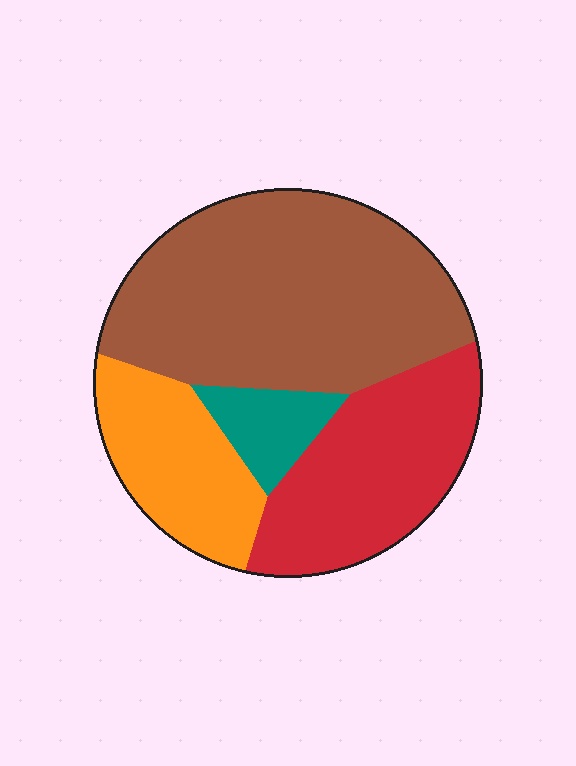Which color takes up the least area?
Teal, at roughly 5%.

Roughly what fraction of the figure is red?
Red takes up about one quarter (1/4) of the figure.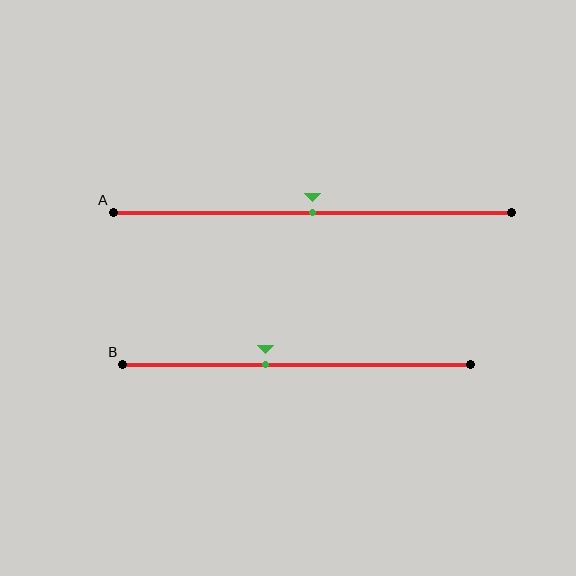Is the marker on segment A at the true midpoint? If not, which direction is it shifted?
Yes, the marker on segment A is at the true midpoint.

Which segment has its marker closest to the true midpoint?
Segment A has its marker closest to the true midpoint.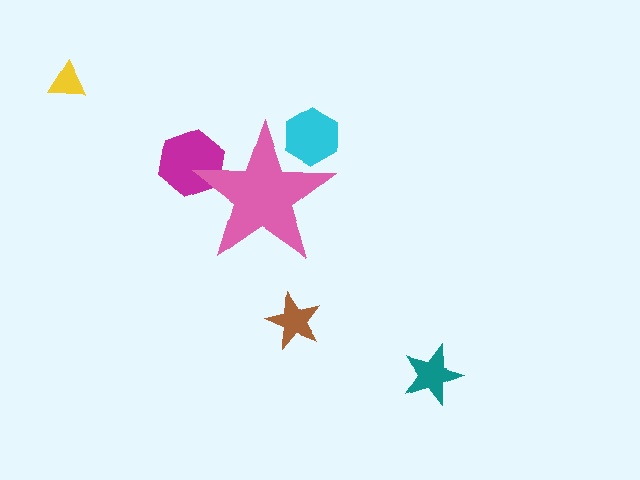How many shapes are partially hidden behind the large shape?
2 shapes are partially hidden.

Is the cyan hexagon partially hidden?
Yes, the cyan hexagon is partially hidden behind the pink star.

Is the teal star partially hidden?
No, the teal star is fully visible.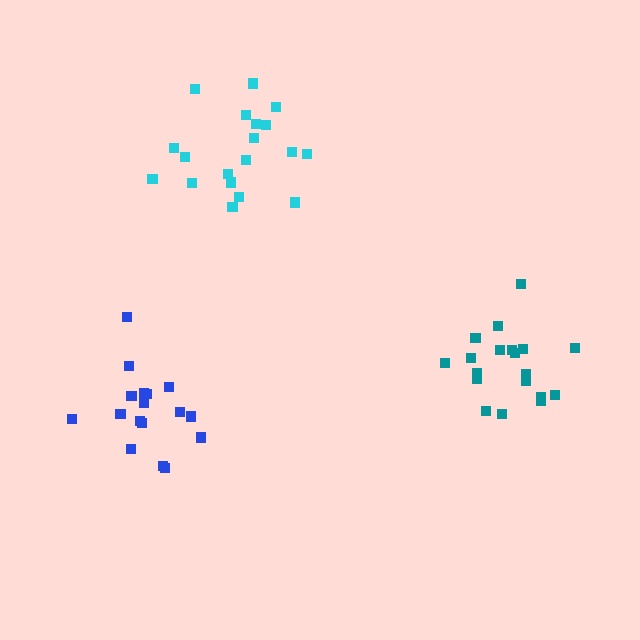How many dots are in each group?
Group 1: 19 dots, Group 2: 19 dots, Group 3: 17 dots (55 total).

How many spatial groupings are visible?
There are 3 spatial groupings.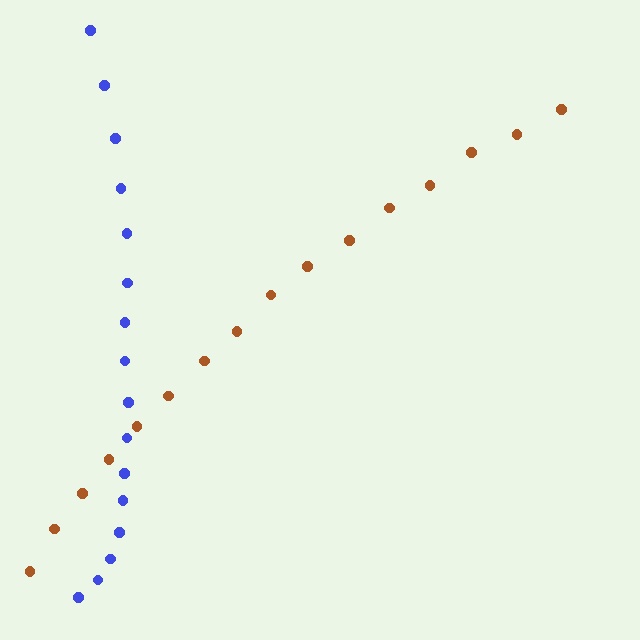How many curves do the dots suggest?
There are 2 distinct paths.